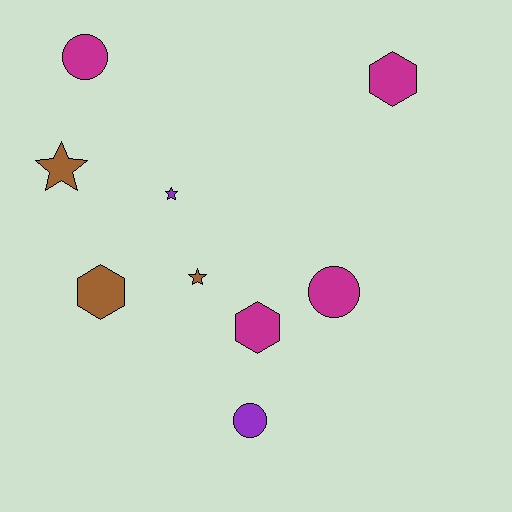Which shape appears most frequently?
Circle, with 3 objects.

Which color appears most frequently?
Magenta, with 4 objects.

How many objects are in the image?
There are 9 objects.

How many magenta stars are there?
There are no magenta stars.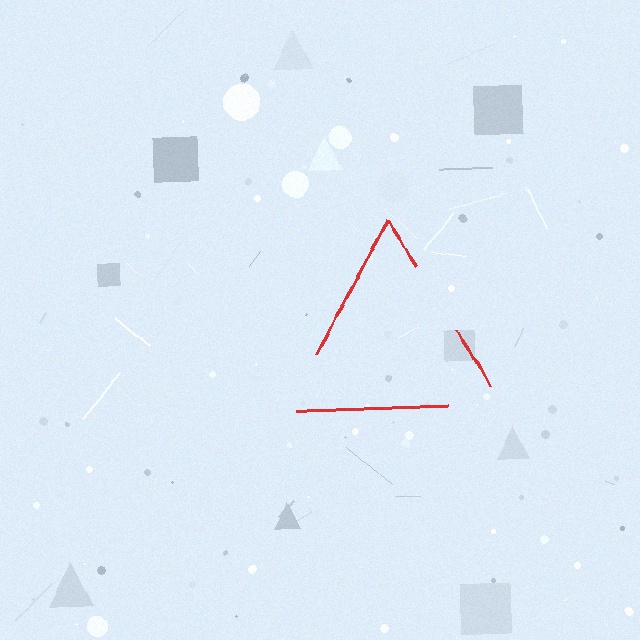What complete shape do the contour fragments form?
The contour fragments form a triangle.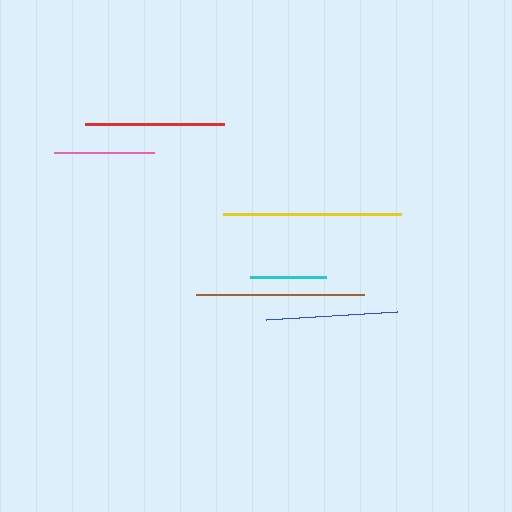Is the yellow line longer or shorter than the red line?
The yellow line is longer than the red line.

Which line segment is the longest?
The yellow line is the longest at approximately 177 pixels.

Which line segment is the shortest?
The cyan line is the shortest at approximately 77 pixels.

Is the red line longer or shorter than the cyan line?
The red line is longer than the cyan line.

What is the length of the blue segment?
The blue segment is approximately 130 pixels long.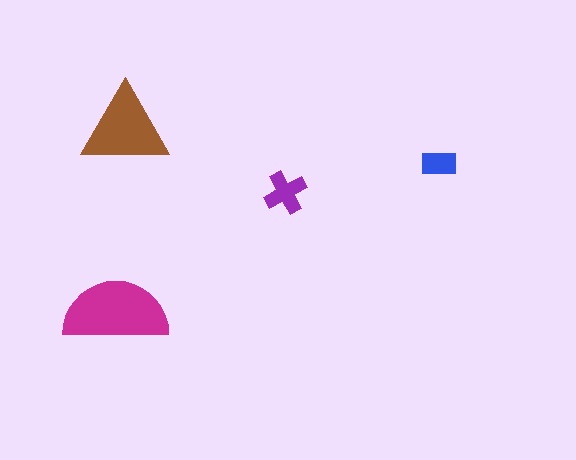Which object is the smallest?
The blue rectangle.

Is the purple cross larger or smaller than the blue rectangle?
Larger.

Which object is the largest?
The magenta semicircle.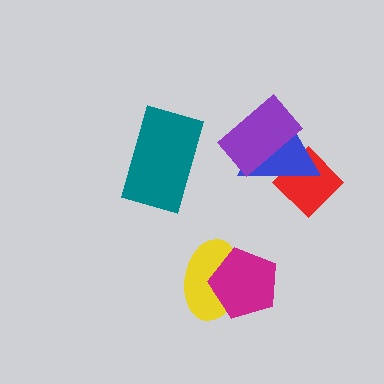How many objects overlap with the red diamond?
1 object overlaps with the red diamond.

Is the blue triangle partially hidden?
Yes, it is partially covered by another shape.